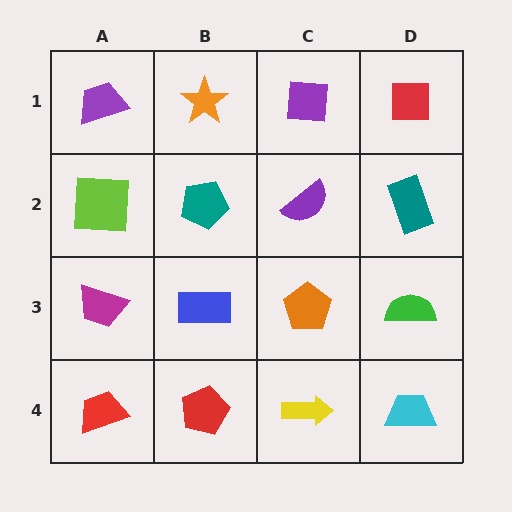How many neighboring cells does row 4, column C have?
3.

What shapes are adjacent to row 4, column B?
A blue rectangle (row 3, column B), a red trapezoid (row 4, column A), a yellow arrow (row 4, column C).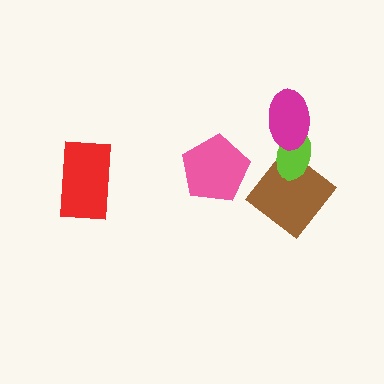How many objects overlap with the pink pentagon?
0 objects overlap with the pink pentagon.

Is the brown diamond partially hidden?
Yes, it is partially covered by another shape.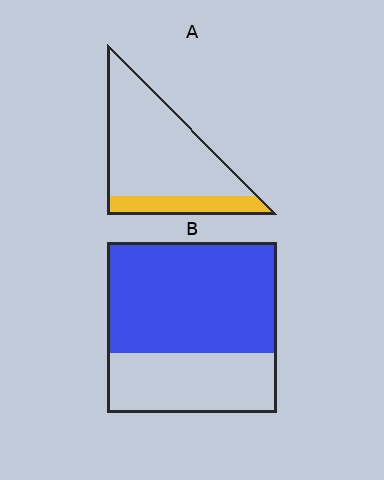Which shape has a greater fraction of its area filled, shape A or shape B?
Shape B.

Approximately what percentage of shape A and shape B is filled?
A is approximately 20% and B is approximately 65%.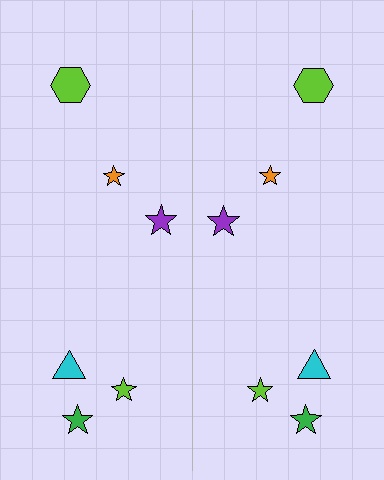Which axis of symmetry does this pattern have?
The pattern has a vertical axis of symmetry running through the center of the image.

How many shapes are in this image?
There are 12 shapes in this image.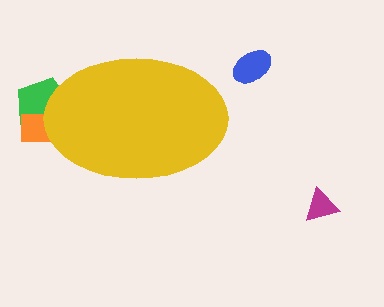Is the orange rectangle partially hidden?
Yes, the orange rectangle is partially hidden behind the yellow ellipse.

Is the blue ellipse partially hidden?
No, the blue ellipse is fully visible.